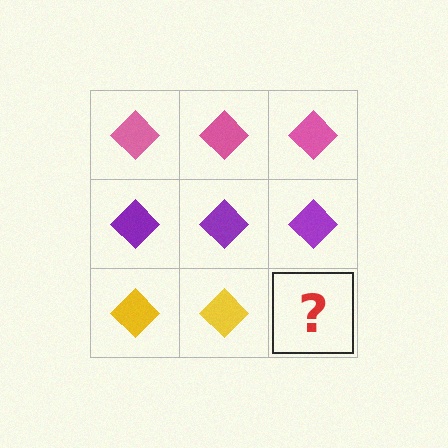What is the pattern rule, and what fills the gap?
The rule is that each row has a consistent color. The gap should be filled with a yellow diamond.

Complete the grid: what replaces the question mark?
The question mark should be replaced with a yellow diamond.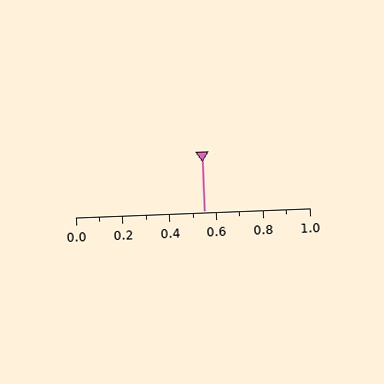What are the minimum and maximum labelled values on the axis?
The axis runs from 0.0 to 1.0.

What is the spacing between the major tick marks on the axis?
The major ticks are spaced 0.2 apart.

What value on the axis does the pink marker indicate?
The marker indicates approximately 0.55.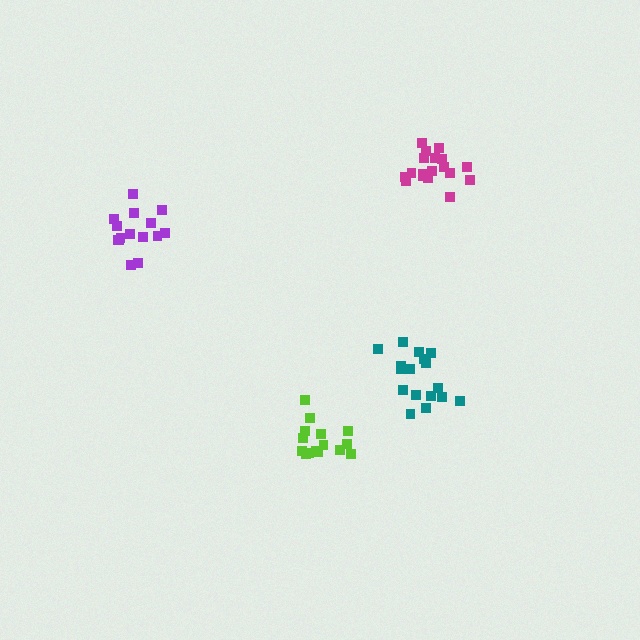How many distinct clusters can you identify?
There are 4 distinct clusters.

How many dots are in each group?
Group 1: 17 dots, Group 2: 15 dots, Group 3: 15 dots, Group 4: 18 dots (65 total).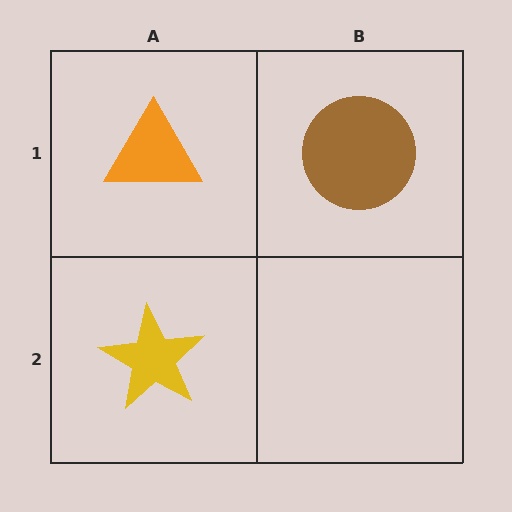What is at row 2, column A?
A yellow star.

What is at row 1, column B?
A brown circle.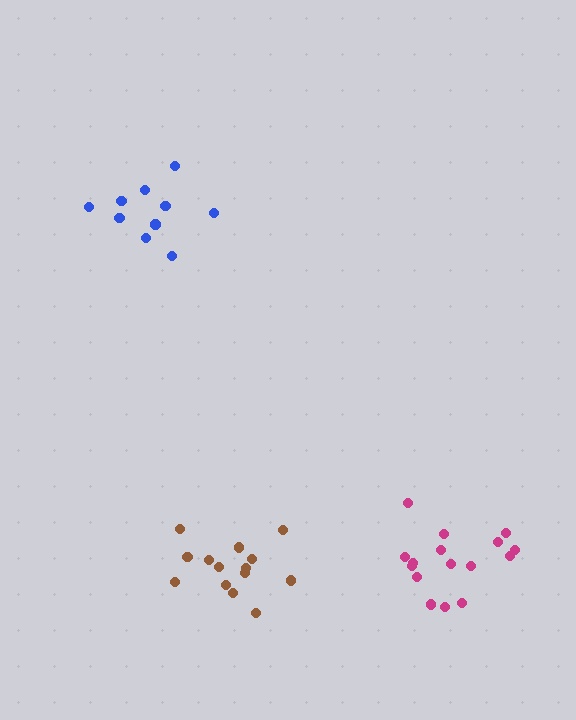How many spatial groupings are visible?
There are 3 spatial groupings.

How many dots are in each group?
Group 1: 14 dots, Group 2: 16 dots, Group 3: 10 dots (40 total).